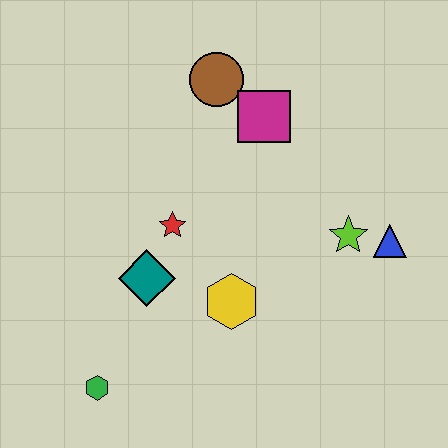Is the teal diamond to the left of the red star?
Yes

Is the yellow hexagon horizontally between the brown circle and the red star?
No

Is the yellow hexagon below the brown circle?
Yes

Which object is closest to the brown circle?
The magenta square is closest to the brown circle.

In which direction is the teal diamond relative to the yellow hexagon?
The teal diamond is to the left of the yellow hexagon.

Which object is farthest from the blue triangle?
The green hexagon is farthest from the blue triangle.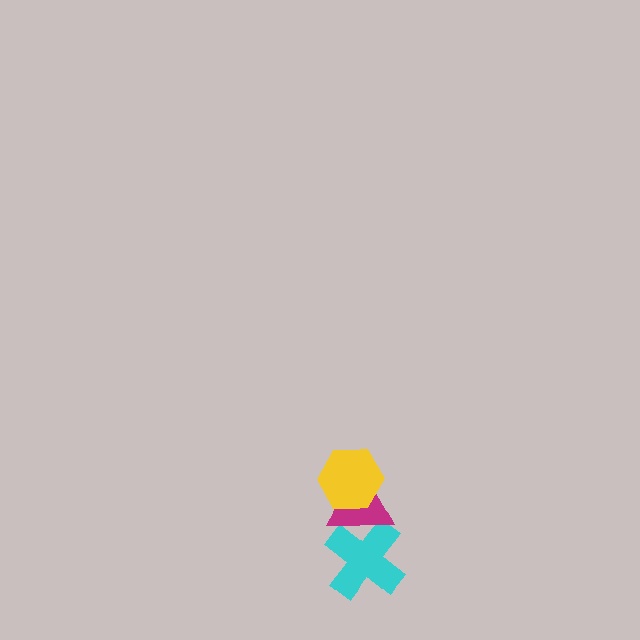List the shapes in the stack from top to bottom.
From top to bottom: the yellow hexagon, the magenta triangle, the cyan cross.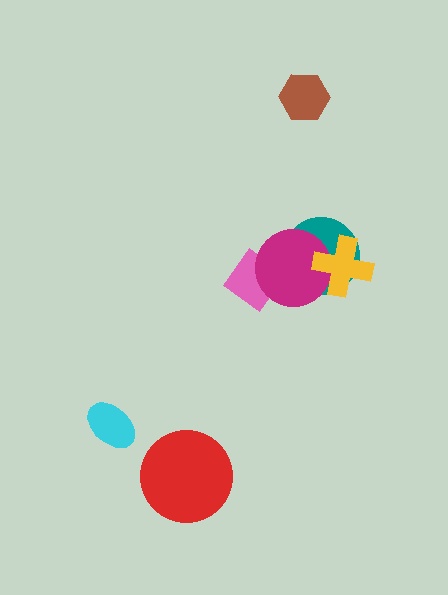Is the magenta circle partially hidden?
Yes, it is partially covered by another shape.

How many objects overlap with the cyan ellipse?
0 objects overlap with the cyan ellipse.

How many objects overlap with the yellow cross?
2 objects overlap with the yellow cross.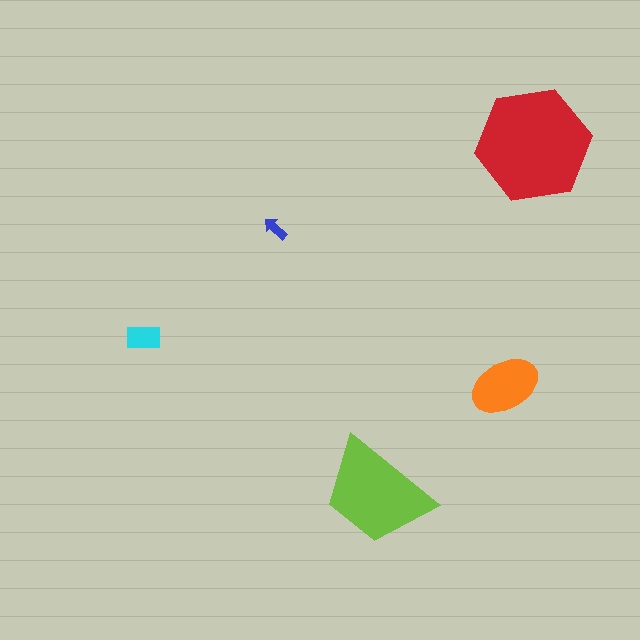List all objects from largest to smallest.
The red hexagon, the lime trapezoid, the orange ellipse, the cyan rectangle, the blue arrow.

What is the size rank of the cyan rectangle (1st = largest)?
4th.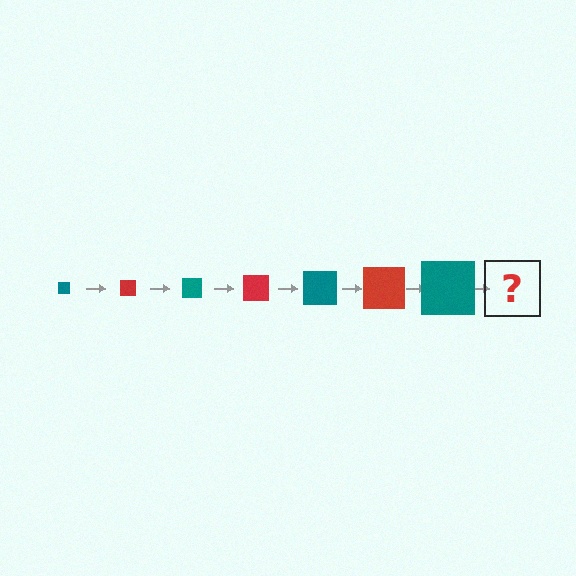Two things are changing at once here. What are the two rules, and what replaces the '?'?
The two rules are that the square grows larger each step and the color cycles through teal and red. The '?' should be a red square, larger than the previous one.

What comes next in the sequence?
The next element should be a red square, larger than the previous one.